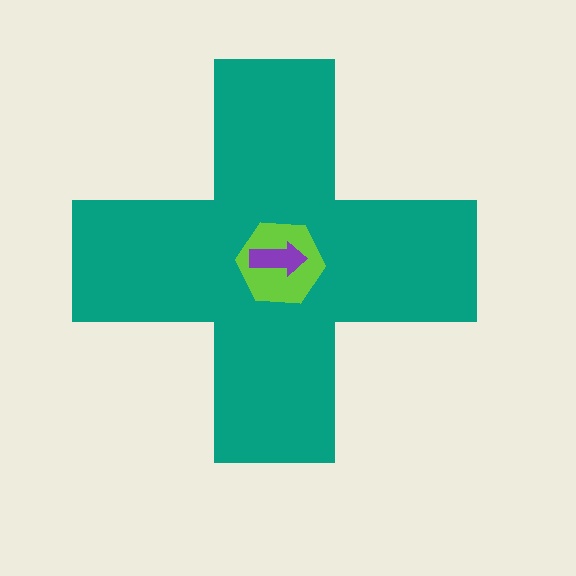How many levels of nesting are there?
3.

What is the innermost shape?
The purple arrow.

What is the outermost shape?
The teal cross.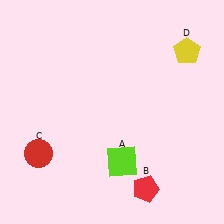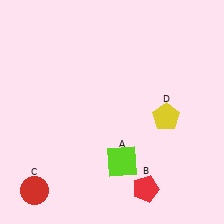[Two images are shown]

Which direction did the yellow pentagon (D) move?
The yellow pentagon (D) moved down.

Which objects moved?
The objects that moved are: the red circle (C), the yellow pentagon (D).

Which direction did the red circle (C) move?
The red circle (C) moved down.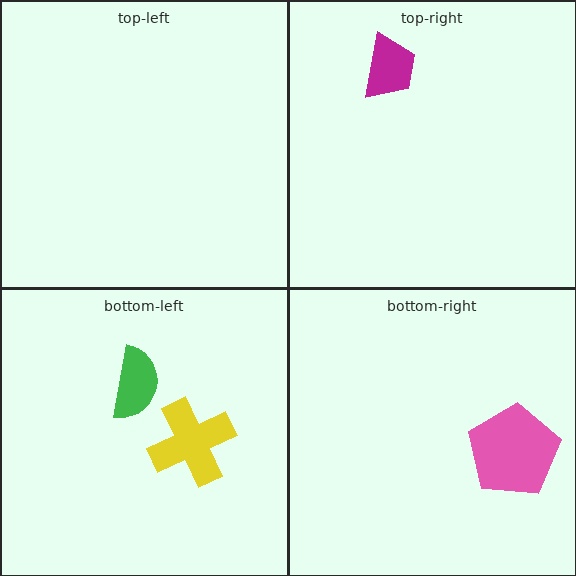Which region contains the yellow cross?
The bottom-left region.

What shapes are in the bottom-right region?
The pink pentagon.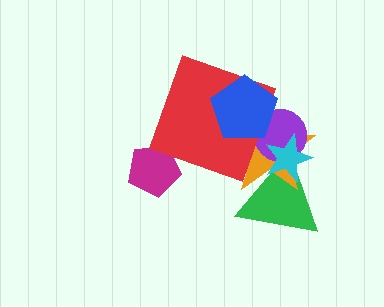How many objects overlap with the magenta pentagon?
0 objects overlap with the magenta pentagon.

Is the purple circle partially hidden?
Yes, it is partially covered by another shape.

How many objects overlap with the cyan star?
3 objects overlap with the cyan star.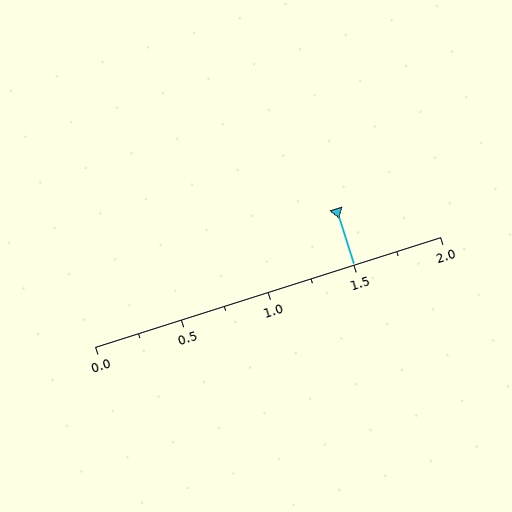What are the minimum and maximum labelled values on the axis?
The axis runs from 0.0 to 2.0.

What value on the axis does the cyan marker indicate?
The marker indicates approximately 1.5.